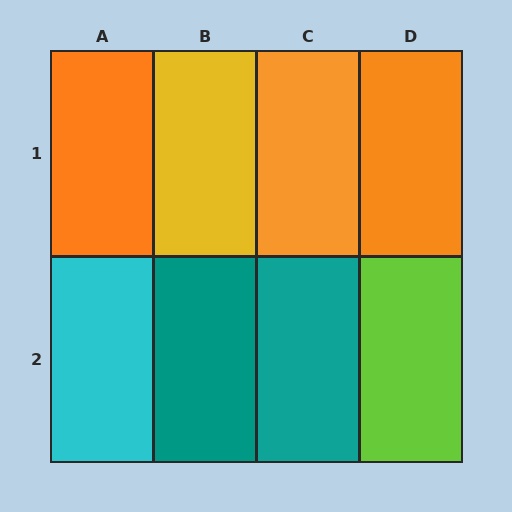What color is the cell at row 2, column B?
Teal.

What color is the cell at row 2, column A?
Cyan.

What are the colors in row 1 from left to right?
Orange, yellow, orange, orange.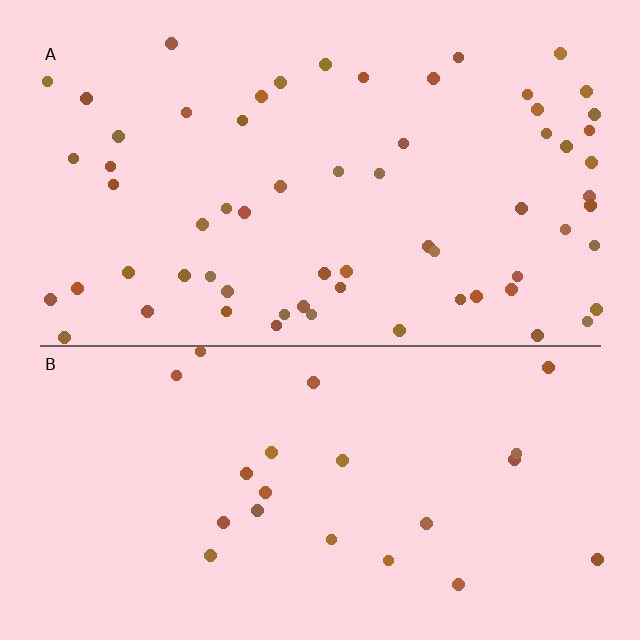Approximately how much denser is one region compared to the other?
Approximately 2.9× — region A over region B.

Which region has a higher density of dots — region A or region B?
A (the top).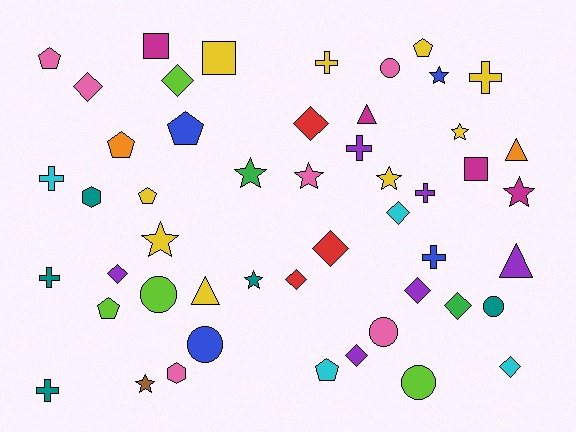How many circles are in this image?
There are 6 circles.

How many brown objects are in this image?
There is 1 brown object.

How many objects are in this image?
There are 50 objects.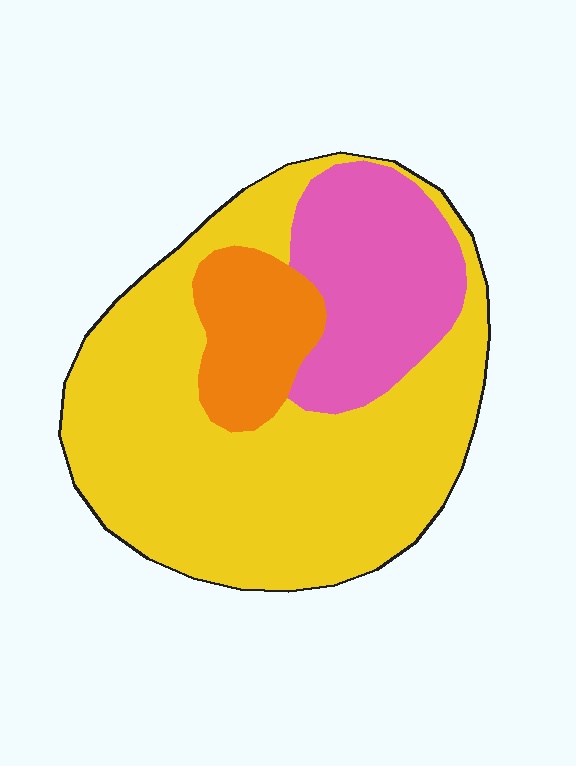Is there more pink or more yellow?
Yellow.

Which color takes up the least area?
Orange, at roughly 15%.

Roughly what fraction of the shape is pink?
Pink covers 23% of the shape.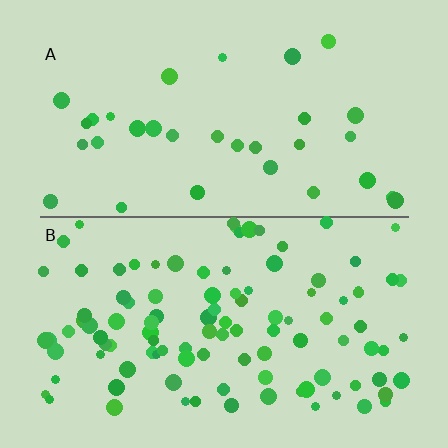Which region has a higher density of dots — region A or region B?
B (the bottom).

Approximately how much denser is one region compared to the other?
Approximately 3.3× — region B over region A.